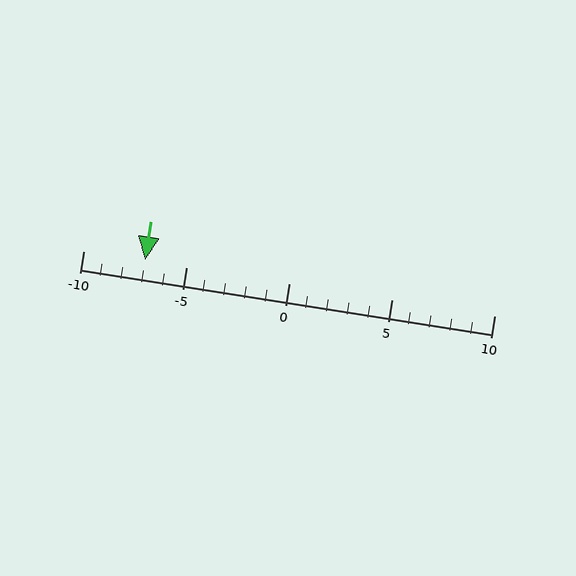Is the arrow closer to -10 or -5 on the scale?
The arrow is closer to -5.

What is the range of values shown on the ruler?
The ruler shows values from -10 to 10.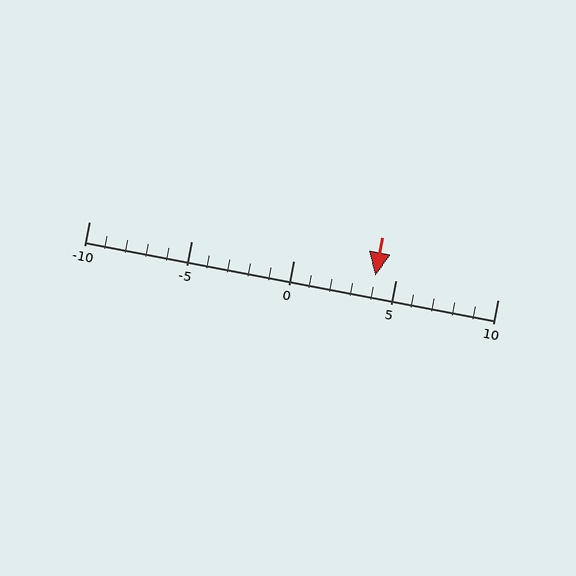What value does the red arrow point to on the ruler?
The red arrow points to approximately 4.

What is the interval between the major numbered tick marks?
The major tick marks are spaced 5 units apart.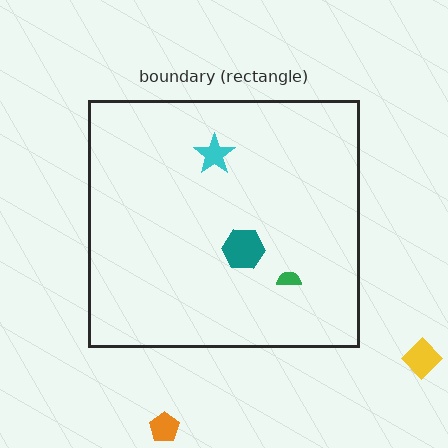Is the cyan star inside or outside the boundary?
Inside.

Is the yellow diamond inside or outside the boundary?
Outside.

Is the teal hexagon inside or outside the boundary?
Inside.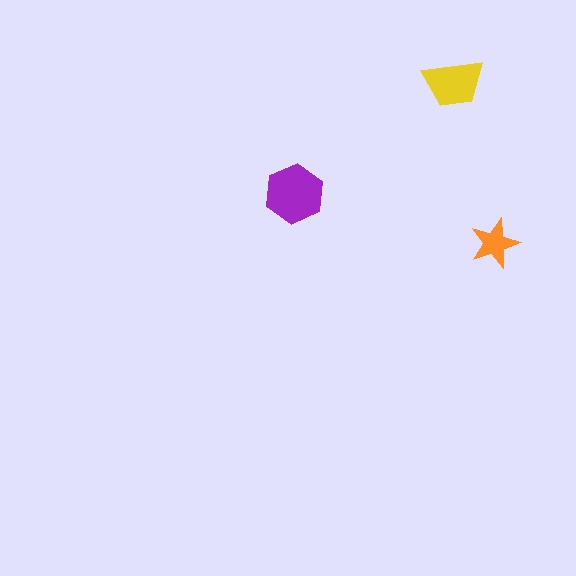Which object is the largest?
The purple hexagon.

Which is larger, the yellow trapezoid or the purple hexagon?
The purple hexagon.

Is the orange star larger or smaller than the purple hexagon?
Smaller.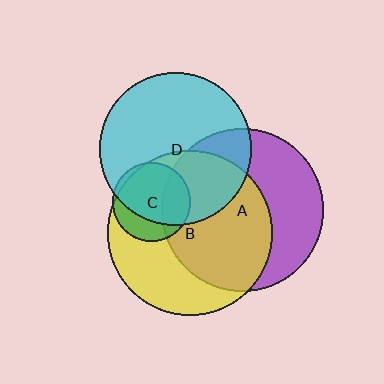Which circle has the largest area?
Circle B (yellow).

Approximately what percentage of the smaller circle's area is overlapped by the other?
Approximately 30%.